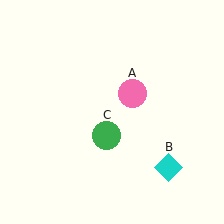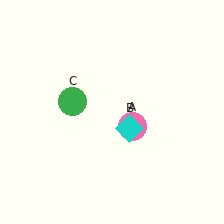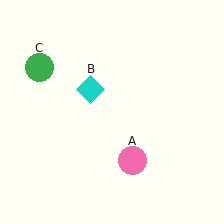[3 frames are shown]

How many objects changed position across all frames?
3 objects changed position: pink circle (object A), cyan diamond (object B), green circle (object C).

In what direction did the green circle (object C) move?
The green circle (object C) moved up and to the left.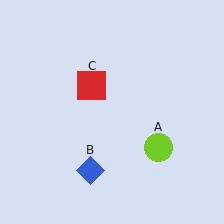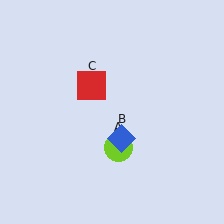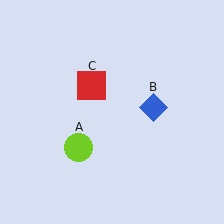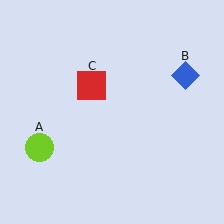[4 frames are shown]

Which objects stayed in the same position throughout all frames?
Red square (object C) remained stationary.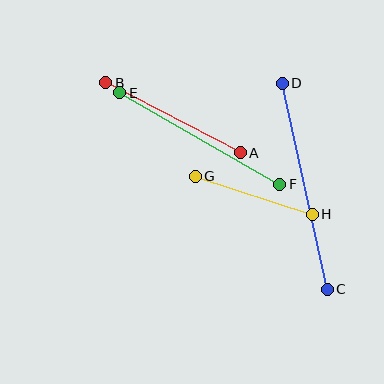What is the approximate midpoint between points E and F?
The midpoint is at approximately (200, 139) pixels.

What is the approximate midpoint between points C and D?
The midpoint is at approximately (305, 186) pixels.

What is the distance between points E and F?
The distance is approximately 184 pixels.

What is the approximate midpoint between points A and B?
The midpoint is at approximately (173, 118) pixels.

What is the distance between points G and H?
The distance is approximately 123 pixels.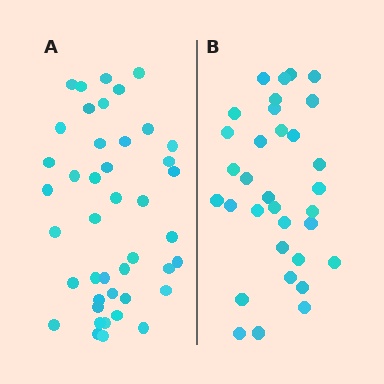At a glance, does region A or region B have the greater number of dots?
Region A (the left region) has more dots.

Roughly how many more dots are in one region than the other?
Region A has roughly 10 or so more dots than region B.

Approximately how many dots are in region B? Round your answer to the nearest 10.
About 30 dots. (The exact count is 33, which rounds to 30.)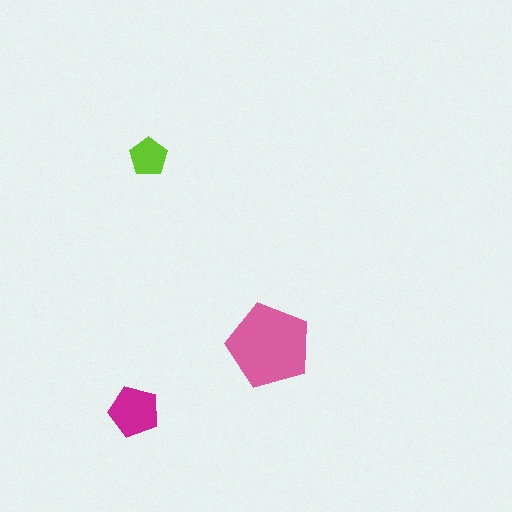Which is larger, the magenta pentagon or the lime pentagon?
The magenta one.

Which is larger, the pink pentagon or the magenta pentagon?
The pink one.